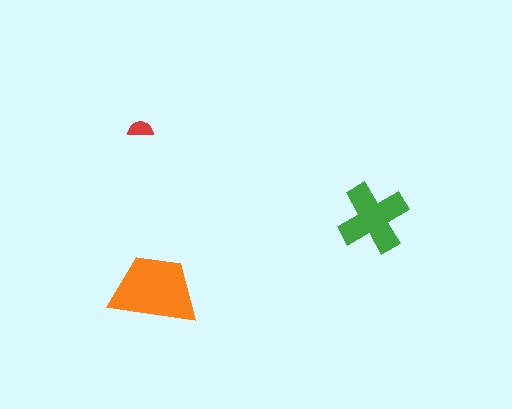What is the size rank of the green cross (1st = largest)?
2nd.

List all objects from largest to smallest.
The orange trapezoid, the green cross, the red semicircle.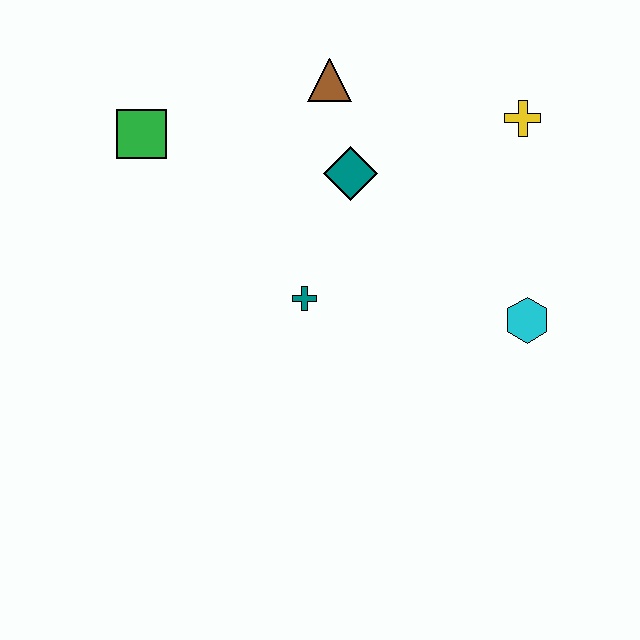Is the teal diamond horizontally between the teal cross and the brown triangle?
No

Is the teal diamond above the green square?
No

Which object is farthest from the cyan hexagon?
The green square is farthest from the cyan hexagon.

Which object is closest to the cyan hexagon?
The yellow cross is closest to the cyan hexagon.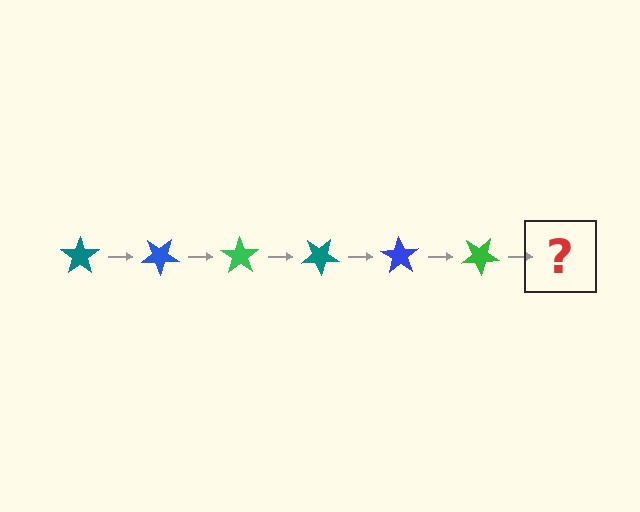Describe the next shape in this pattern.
It should be a teal star, rotated 210 degrees from the start.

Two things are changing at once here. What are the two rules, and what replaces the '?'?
The two rules are that it rotates 35 degrees each step and the color cycles through teal, blue, and green. The '?' should be a teal star, rotated 210 degrees from the start.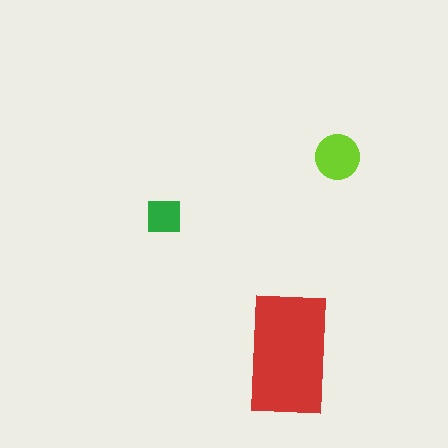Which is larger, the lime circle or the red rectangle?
The red rectangle.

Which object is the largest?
The red rectangle.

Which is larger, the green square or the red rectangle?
The red rectangle.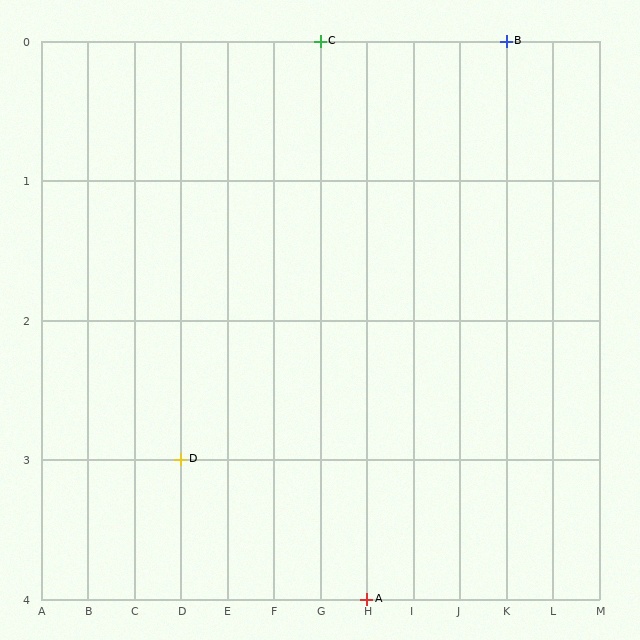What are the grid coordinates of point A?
Point A is at grid coordinates (H, 4).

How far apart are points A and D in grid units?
Points A and D are 4 columns and 1 row apart (about 4.1 grid units diagonally).